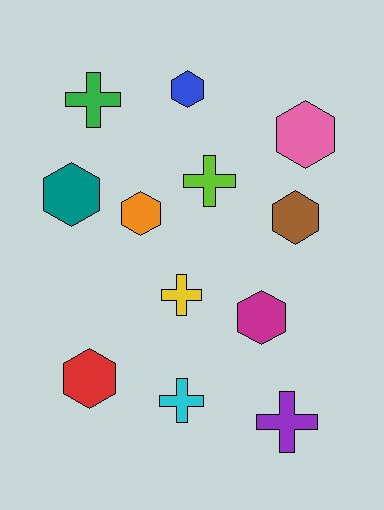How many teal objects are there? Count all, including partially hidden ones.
There is 1 teal object.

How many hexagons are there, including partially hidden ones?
There are 7 hexagons.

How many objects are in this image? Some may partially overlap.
There are 12 objects.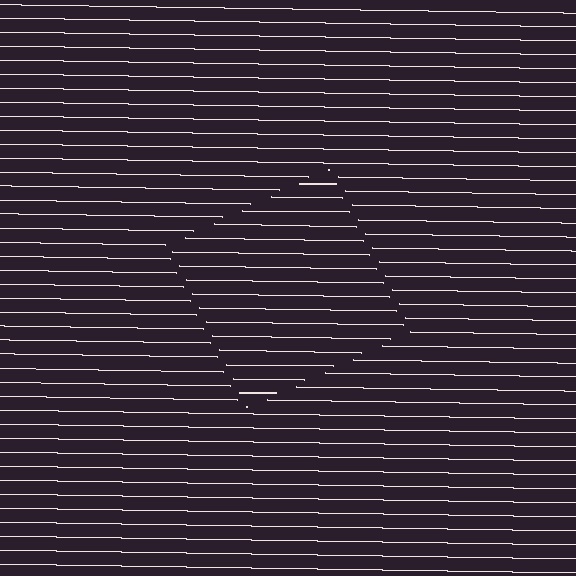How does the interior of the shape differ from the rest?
The interior of the shape contains the same grating, shifted by half a period — the contour is defined by the phase discontinuity where line-ends from the inner and outer gratings abut.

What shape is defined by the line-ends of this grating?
An illusory square. The interior of the shape contains the same grating, shifted by half a period — the contour is defined by the phase discontinuity where line-ends from the inner and outer gratings abut.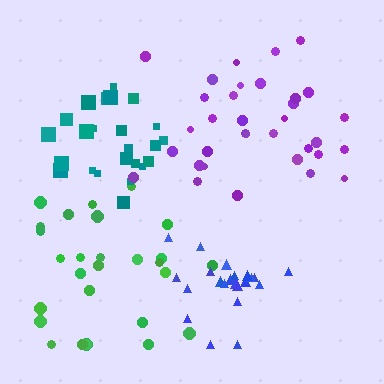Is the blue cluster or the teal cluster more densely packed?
Blue.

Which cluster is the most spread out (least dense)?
Green.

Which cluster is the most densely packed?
Blue.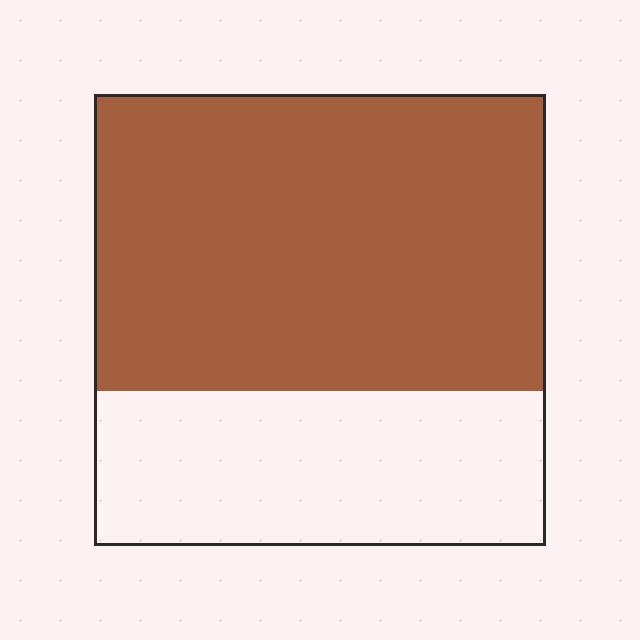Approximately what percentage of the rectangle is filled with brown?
Approximately 65%.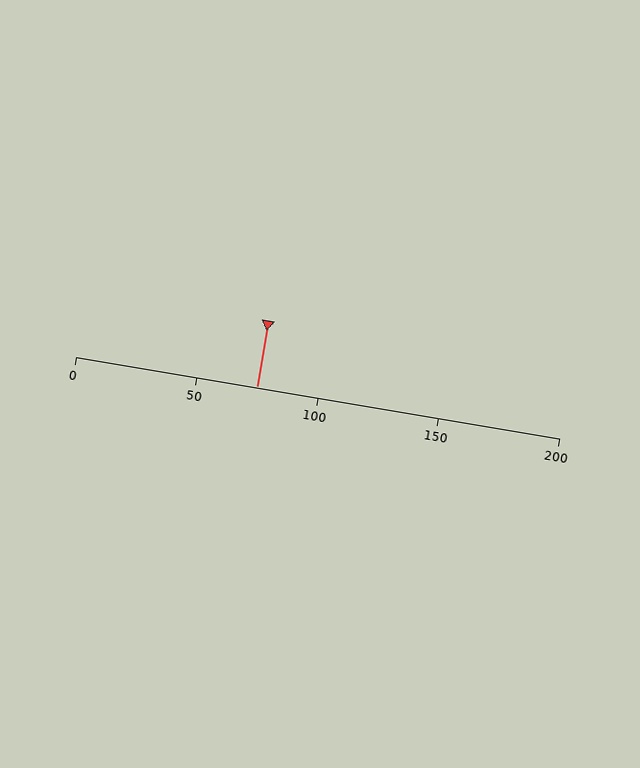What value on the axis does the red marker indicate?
The marker indicates approximately 75.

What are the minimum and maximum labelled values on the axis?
The axis runs from 0 to 200.